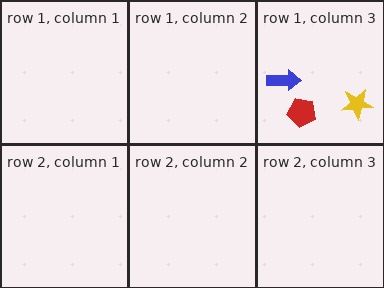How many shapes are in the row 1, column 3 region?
3.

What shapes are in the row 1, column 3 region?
The red pentagon, the yellow star, the blue arrow.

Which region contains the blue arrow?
The row 1, column 3 region.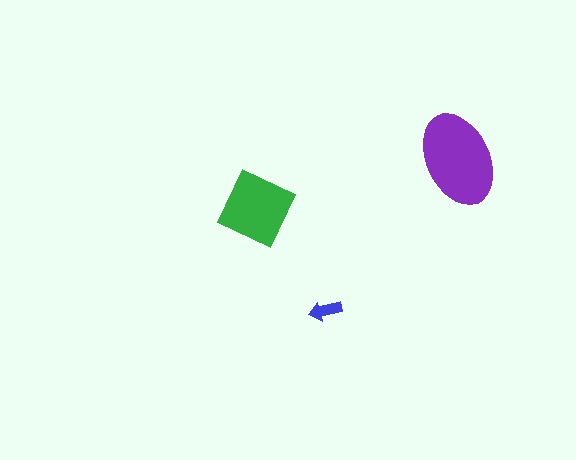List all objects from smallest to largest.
The blue arrow, the green diamond, the purple ellipse.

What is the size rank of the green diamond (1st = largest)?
2nd.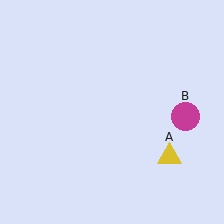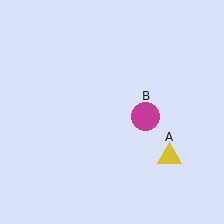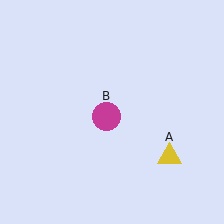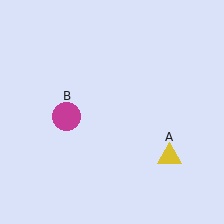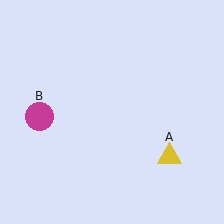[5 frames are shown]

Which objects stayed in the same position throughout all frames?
Yellow triangle (object A) remained stationary.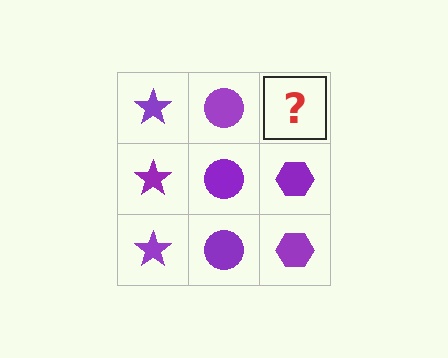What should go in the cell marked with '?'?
The missing cell should contain a purple hexagon.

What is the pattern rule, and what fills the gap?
The rule is that each column has a consistent shape. The gap should be filled with a purple hexagon.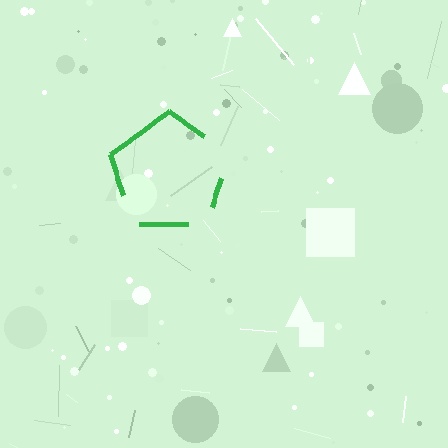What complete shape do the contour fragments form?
The contour fragments form a pentagon.